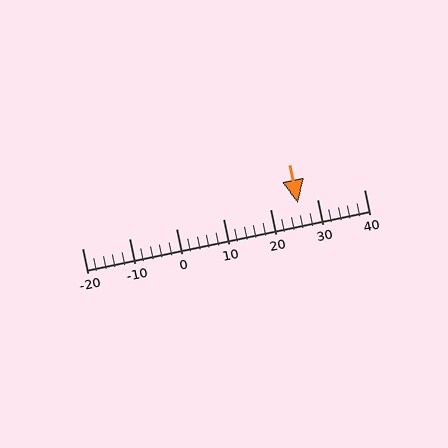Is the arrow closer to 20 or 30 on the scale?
The arrow is closer to 30.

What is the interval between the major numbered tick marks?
The major tick marks are spaced 10 units apart.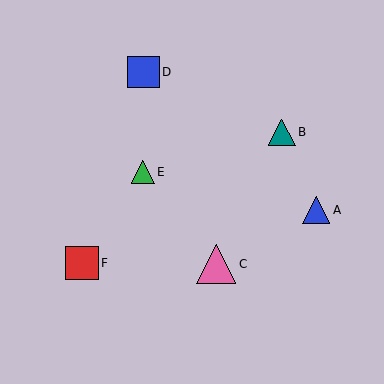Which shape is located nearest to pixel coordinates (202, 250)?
The pink triangle (labeled C) at (216, 264) is nearest to that location.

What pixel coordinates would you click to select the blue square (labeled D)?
Click at (143, 72) to select the blue square D.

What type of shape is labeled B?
Shape B is a teal triangle.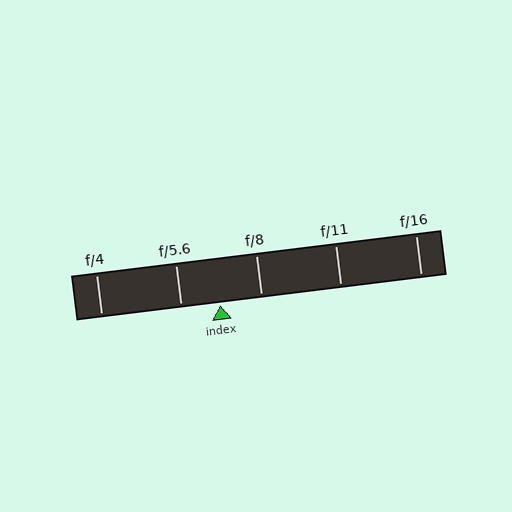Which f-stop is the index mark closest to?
The index mark is closest to f/5.6.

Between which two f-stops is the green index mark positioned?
The index mark is between f/5.6 and f/8.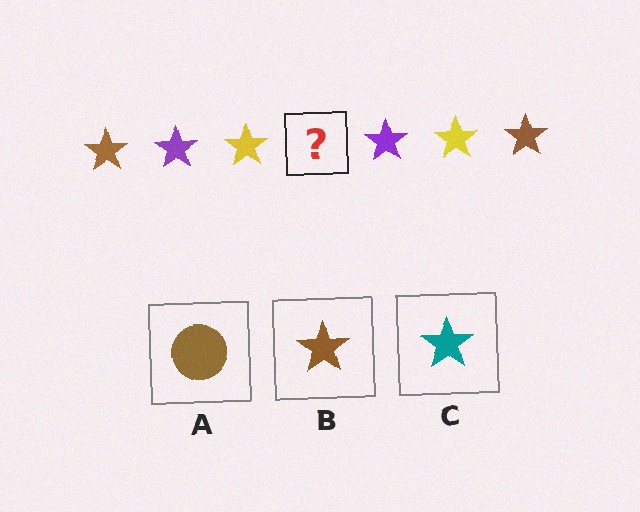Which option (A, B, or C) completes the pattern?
B.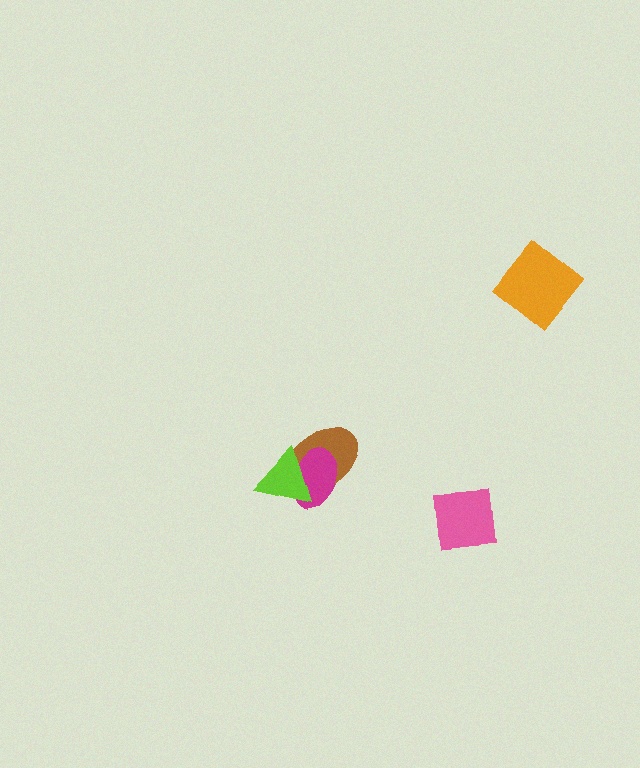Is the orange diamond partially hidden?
No, no other shape covers it.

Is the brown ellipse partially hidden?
Yes, it is partially covered by another shape.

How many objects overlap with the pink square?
0 objects overlap with the pink square.